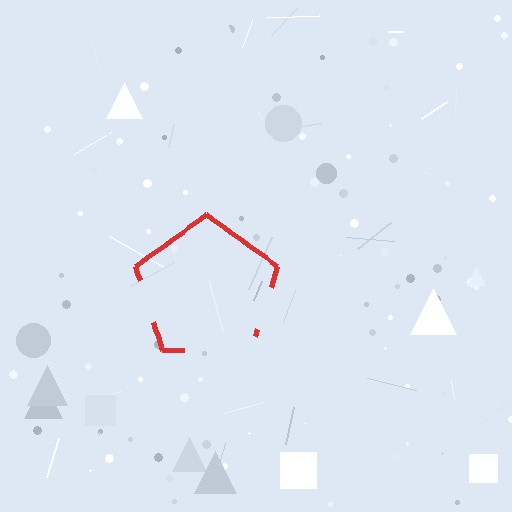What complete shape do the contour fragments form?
The contour fragments form a pentagon.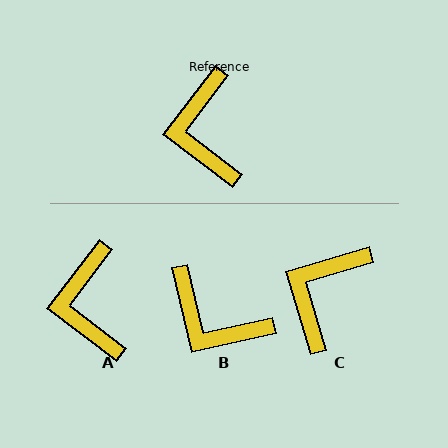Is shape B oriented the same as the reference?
No, it is off by about 50 degrees.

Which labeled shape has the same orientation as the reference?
A.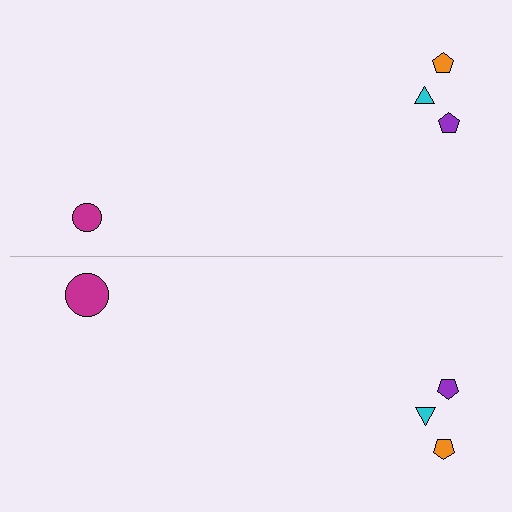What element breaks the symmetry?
The magenta circle on the bottom side has a different size than its mirror counterpart.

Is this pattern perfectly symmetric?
No, the pattern is not perfectly symmetric. The magenta circle on the bottom side has a different size than its mirror counterpart.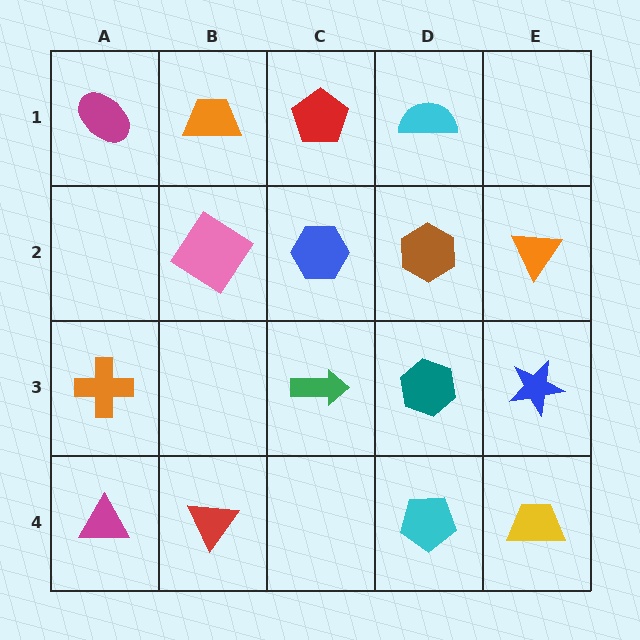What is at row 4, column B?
A red triangle.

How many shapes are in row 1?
4 shapes.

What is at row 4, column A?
A magenta triangle.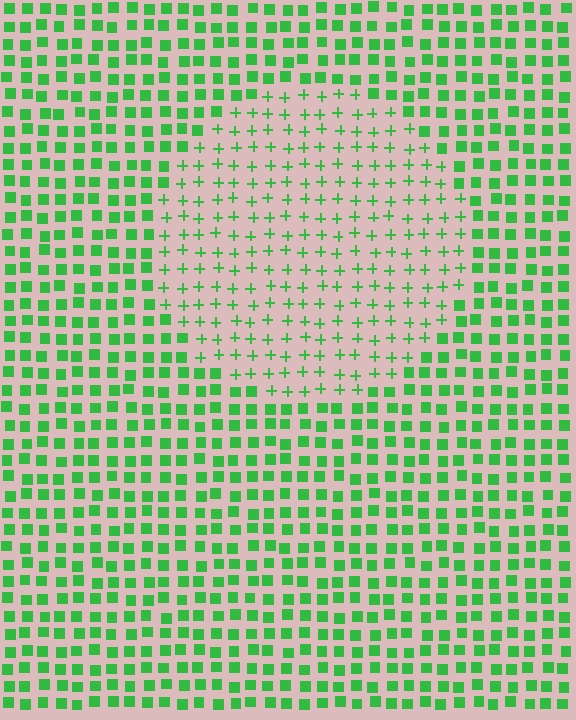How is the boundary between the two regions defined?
The boundary is defined by a change in element shape: plus signs inside vs. squares outside. All elements share the same color and spacing.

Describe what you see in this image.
The image is filled with small green elements arranged in a uniform grid. A circle-shaped region contains plus signs, while the surrounding area contains squares. The boundary is defined purely by the change in element shape.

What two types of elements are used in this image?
The image uses plus signs inside the circle region and squares outside it.